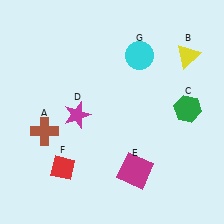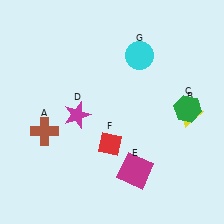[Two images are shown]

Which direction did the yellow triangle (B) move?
The yellow triangle (B) moved down.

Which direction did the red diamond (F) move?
The red diamond (F) moved right.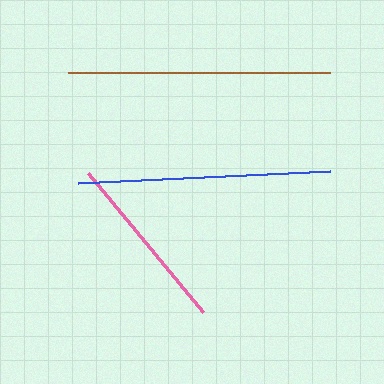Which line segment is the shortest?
The pink line is the shortest at approximately 180 pixels.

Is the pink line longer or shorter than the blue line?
The blue line is longer than the pink line.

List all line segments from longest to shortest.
From longest to shortest: brown, blue, pink.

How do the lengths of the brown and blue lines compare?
The brown and blue lines are approximately the same length.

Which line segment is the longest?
The brown line is the longest at approximately 263 pixels.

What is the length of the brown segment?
The brown segment is approximately 263 pixels long.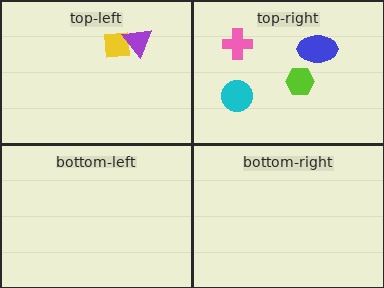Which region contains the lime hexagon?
The top-right region.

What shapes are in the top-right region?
The pink cross, the blue ellipse, the lime hexagon, the cyan circle.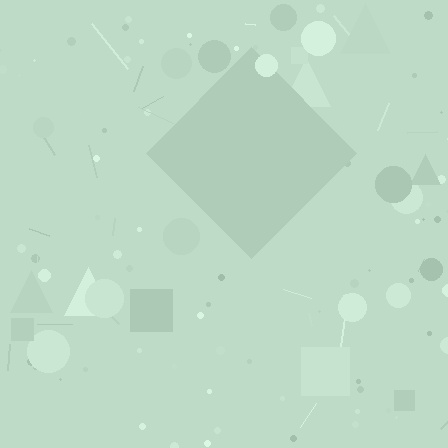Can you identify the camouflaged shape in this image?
The camouflaged shape is a diamond.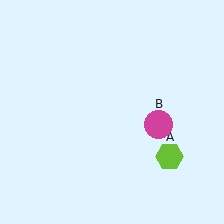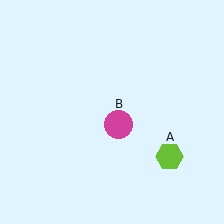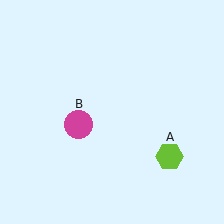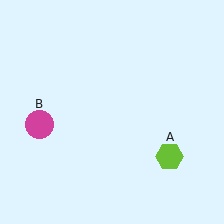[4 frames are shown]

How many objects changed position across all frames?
1 object changed position: magenta circle (object B).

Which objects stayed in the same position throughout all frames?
Lime hexagon (object A) remained stationary.